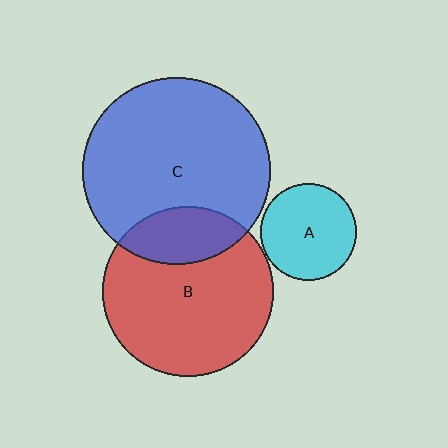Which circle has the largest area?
Circle C (blue).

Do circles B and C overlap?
Yes.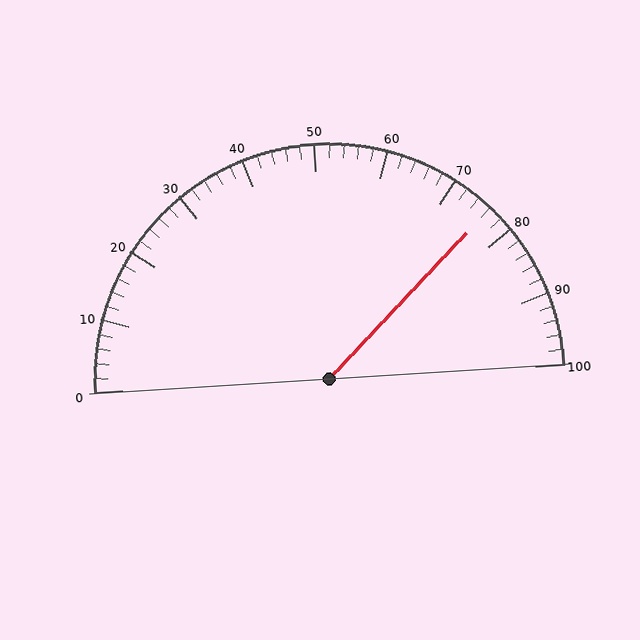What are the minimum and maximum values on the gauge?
The gauge ranges from 0 to 100.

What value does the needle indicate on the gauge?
The needle indicates approximately 76.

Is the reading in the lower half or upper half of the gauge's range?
The reading is in the upper half of the range (0 to 100).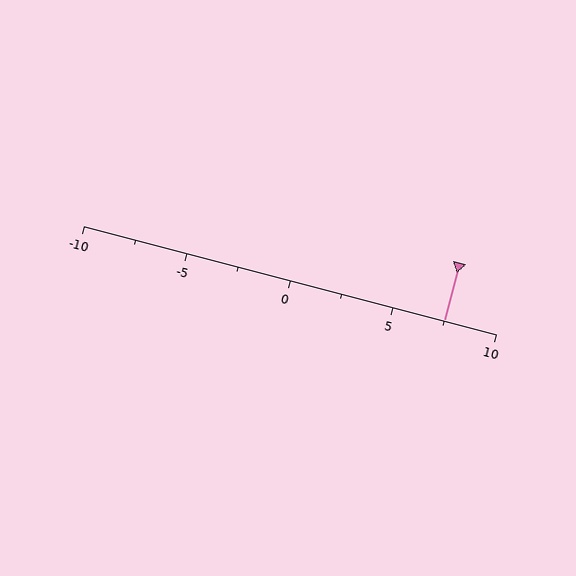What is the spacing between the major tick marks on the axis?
The major ticks are spaced 5 apart.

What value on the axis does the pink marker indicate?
The marker indicates approximately 7.5.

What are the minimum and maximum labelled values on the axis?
The axis runs from -10 to 10.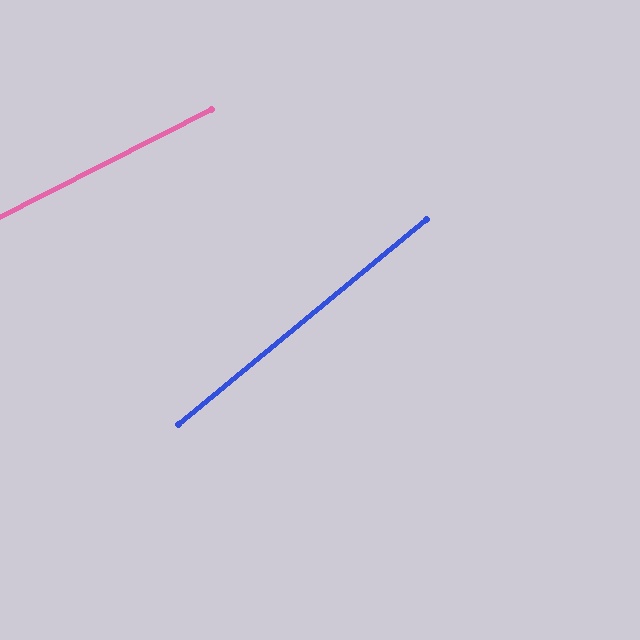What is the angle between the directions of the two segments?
Approximately 13 degrees.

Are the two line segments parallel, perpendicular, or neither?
Neither parallel nor perpendicular — they differ by about 13°.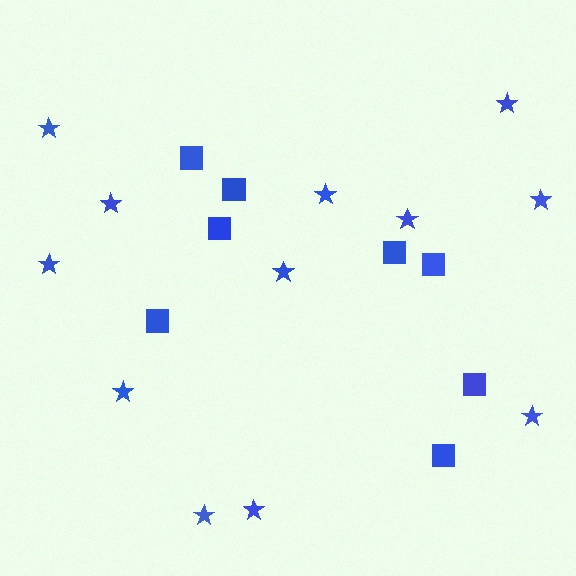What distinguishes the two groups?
There are 2 groups: one group of stars (12) and one group of squares (8).